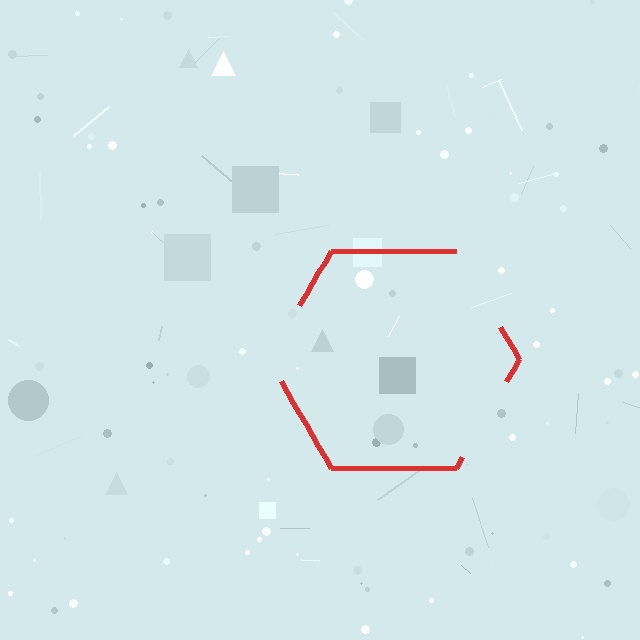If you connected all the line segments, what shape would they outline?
They would outline a hexagon.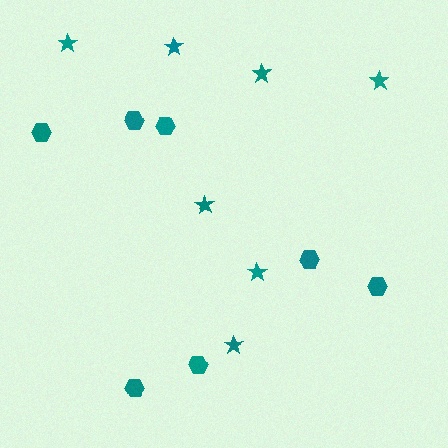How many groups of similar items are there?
There are 2 groups: one group of hexagons (7) and one group of stars (7).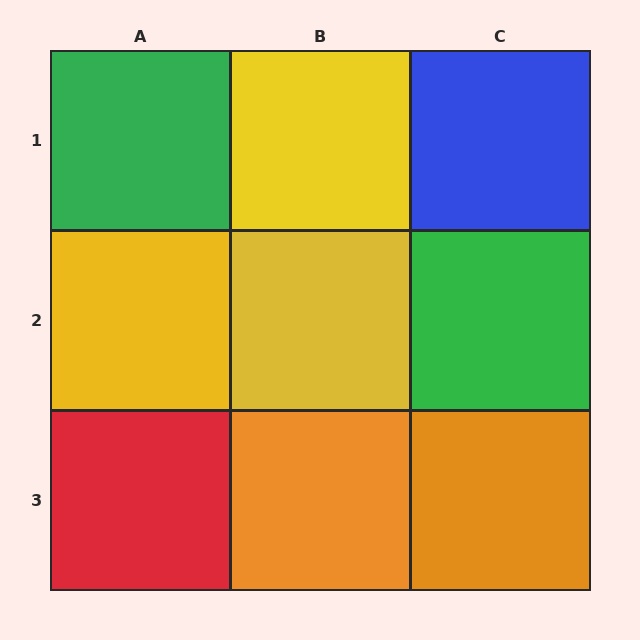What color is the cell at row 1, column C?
Blue.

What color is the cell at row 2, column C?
Green.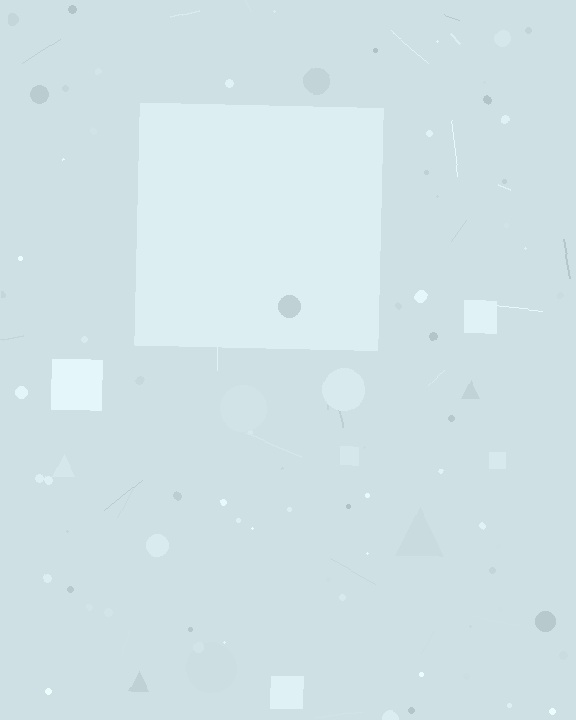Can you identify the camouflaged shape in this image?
The camouflaged shape is a square.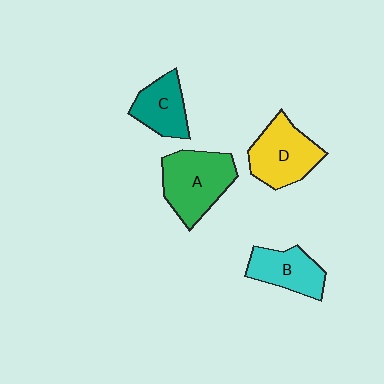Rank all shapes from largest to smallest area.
From largest to smallest: A (green), D (yellow), B (cyan), C (teal).